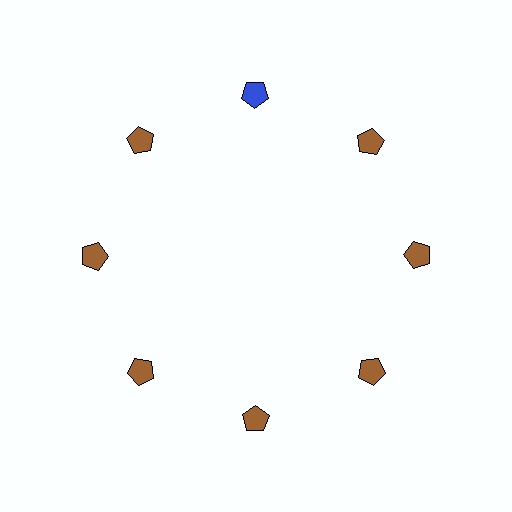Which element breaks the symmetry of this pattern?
The blue pentagon at roughly the 12 o'clock position breaks the symmetry. All other shapes are brown pentagons.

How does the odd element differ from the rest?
It has a different color: blue instead of brown.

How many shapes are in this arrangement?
There are 8 shapes arranged in a ring pattern.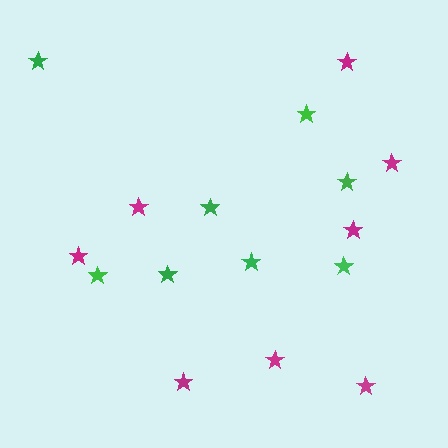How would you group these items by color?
There are 2 groups: one group of magenta stars (8) and one group of green stars (8).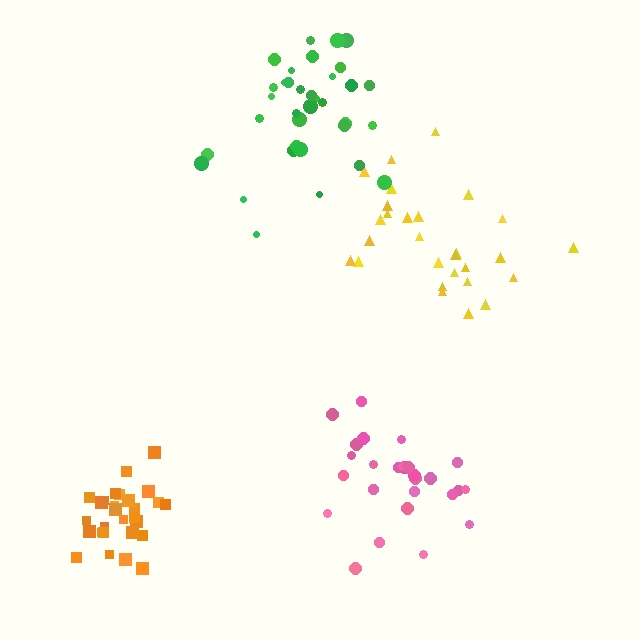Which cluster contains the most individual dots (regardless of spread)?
Green (35).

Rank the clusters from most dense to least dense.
orange, pink, green, yellow.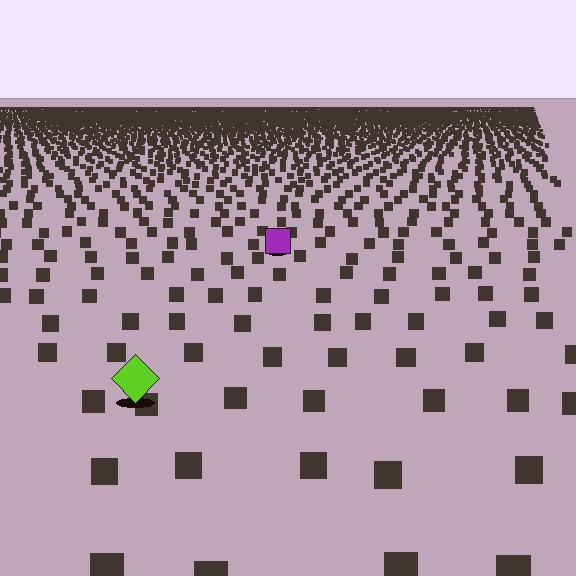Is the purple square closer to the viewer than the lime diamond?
No. The lime diamond is closer — you can tell from the texture gradient: the ground texture is coarser near it.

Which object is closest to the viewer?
The lime diamond is closest. The texture marks near it are larger and more spread out.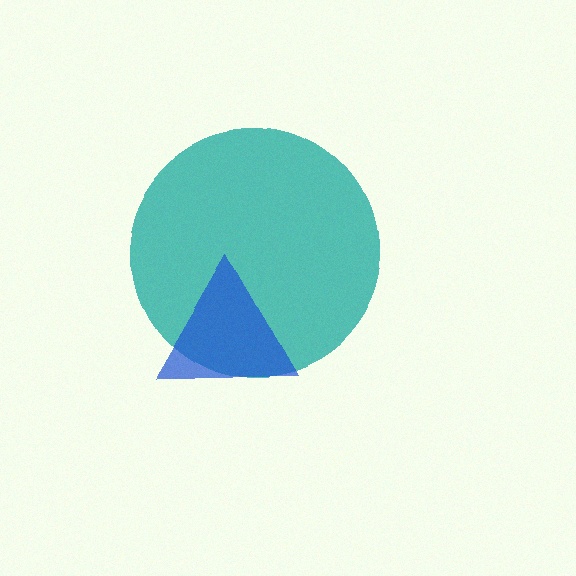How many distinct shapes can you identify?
There are 2 distinct shapes: a teal circle, a blue triangle.